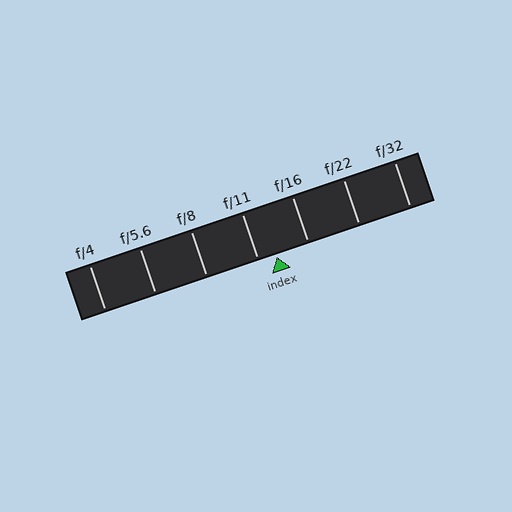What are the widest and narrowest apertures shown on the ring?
The widest aperture shown is f/4 and the narrowest is f/32.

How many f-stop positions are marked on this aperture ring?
There are 7 f-stop positions marked.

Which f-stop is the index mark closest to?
The index mark is closest to f/11.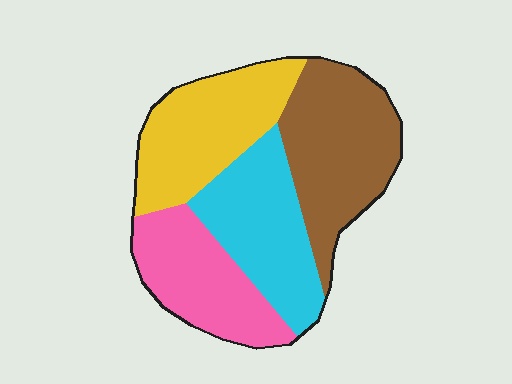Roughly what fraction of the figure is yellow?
Yellow takes up about one quarter (1/4) of the figure.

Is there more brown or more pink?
Brown.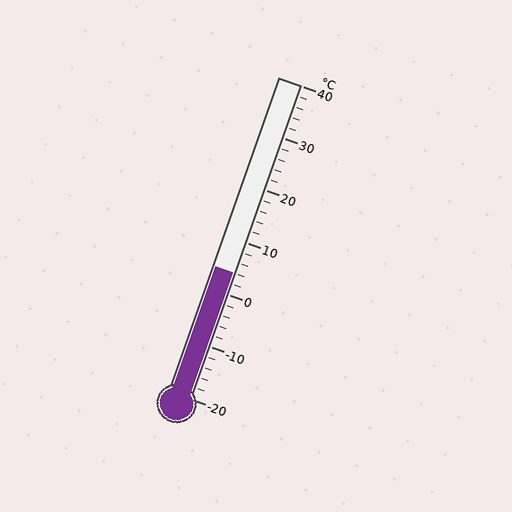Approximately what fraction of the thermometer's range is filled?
The thermometer is filled to approximately 40% of its range.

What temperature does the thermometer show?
The thermometer shows approximately 4°C.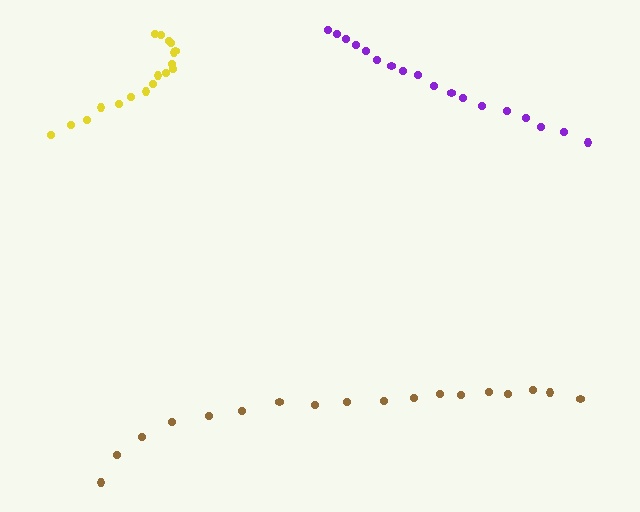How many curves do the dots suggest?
There are 3 distinct paths.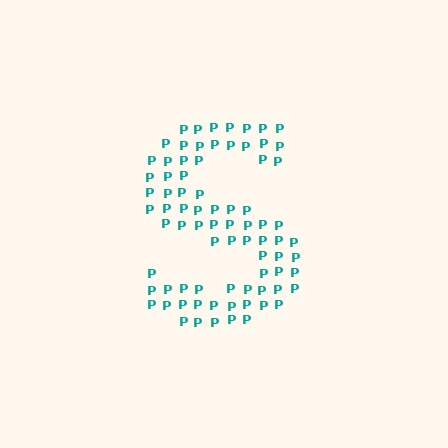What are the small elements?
The small elements are letter P's.